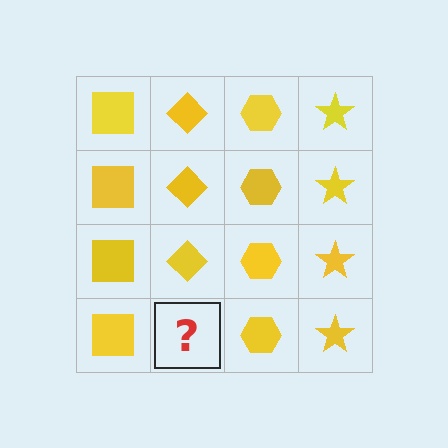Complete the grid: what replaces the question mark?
The question mark should be replaced with a yellow diamond.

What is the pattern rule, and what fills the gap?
The rule is that each column has a consistent shape. The gap should be filled with a yellow diamond.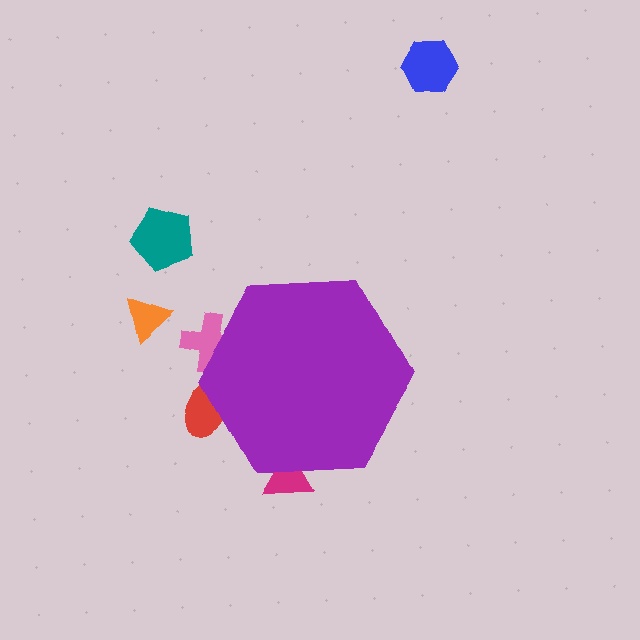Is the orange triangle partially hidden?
No, the orange triangle is fully visible.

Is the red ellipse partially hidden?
Yes, the red ellipse is partially hidden behind the purple hexagon.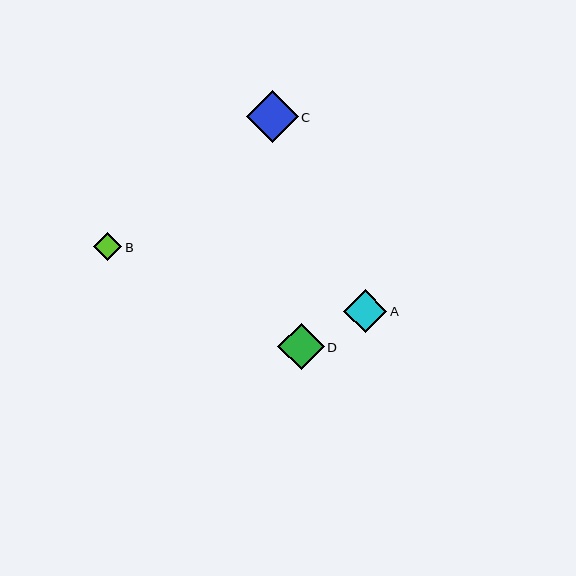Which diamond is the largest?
Diamond C is the largest with a size of approximately 52 pixels.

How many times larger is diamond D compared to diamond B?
Diamond D is approximately 1.6 times the size of diamond B.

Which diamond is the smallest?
Diamond B is the smallest with a size of approximately 28 pixels.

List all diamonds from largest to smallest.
From largest to smallest: C, D, A, B.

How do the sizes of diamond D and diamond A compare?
Diamond D and diamond A are approximately the same size.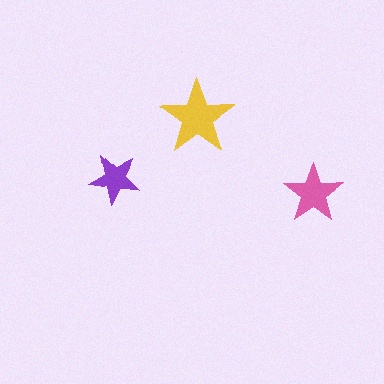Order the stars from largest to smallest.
the yellow one, the pink one, the purple one.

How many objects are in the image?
There are 3 objects in the image.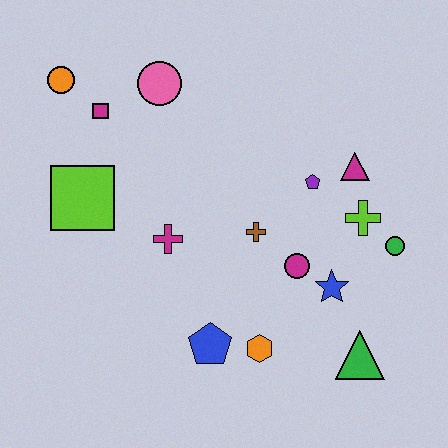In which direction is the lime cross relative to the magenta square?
The lime cross is to the right of the magenta square.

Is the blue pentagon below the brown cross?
Yes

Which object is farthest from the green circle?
The orange circle is farthest from the green circle.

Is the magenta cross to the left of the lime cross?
Yes